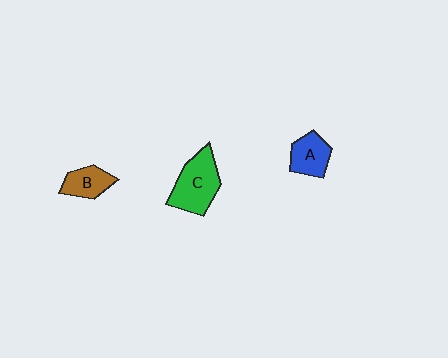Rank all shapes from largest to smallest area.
From largest to smallest: C (green), A (blue), B (brown).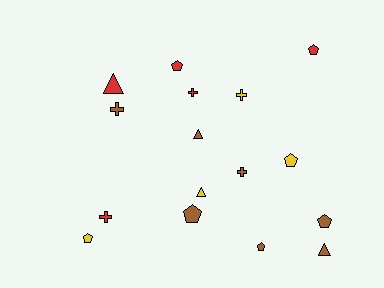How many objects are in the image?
There are 16 objects.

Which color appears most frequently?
Brown, with 7 objects.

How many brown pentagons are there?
There are 3 brown pentagons.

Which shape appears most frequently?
Pentagon, with 7 objects.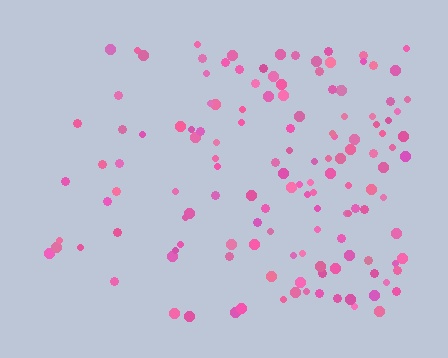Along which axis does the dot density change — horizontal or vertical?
Horizontal.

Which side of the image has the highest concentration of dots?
The right.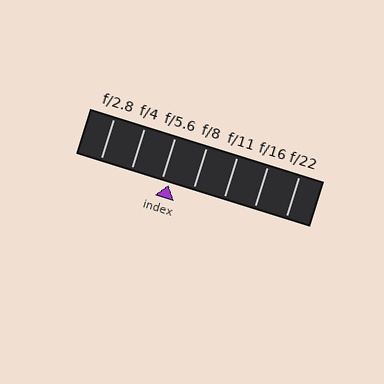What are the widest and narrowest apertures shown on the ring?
The widest aperture shown is f/2.8 and the narrowest is f/22.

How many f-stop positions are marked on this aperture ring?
There are 7 f-stop positions marked.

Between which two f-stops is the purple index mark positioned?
The index mark is between f/5.6 and f/8.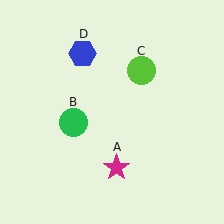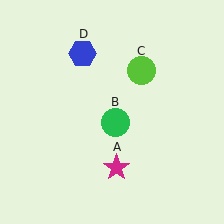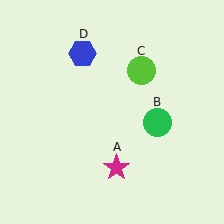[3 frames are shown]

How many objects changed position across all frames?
1 object changed position: green circle (object B).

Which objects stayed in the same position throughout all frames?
Magenta star (object A) and lime circle (object C) and blue hexagon (object D) remained stationary.